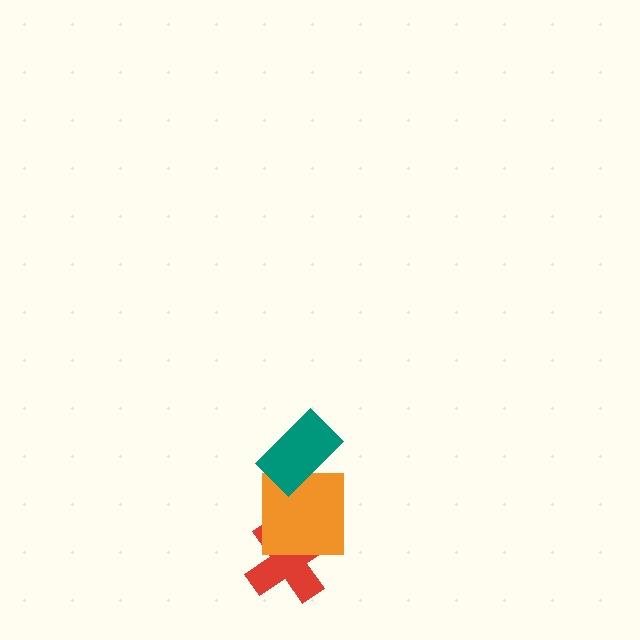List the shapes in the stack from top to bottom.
From top to bottom: the teal rectangle, the orange square, the red cross.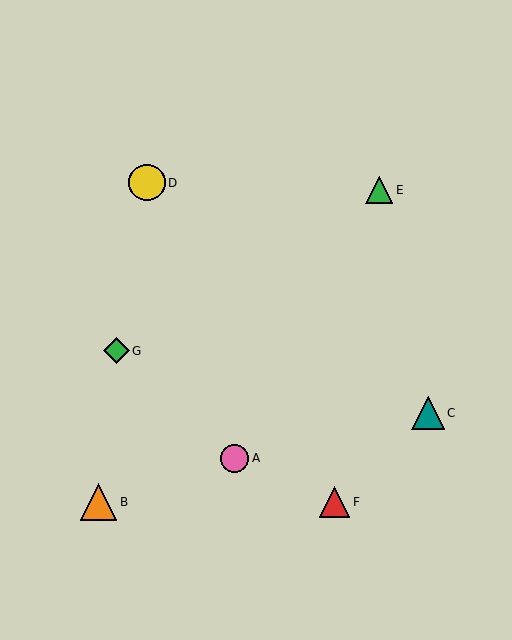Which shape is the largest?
The yellow circle (labeled D) is the largest.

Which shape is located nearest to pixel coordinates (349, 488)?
The red triangle (labeled F) at (335, 502) is nearest to that location.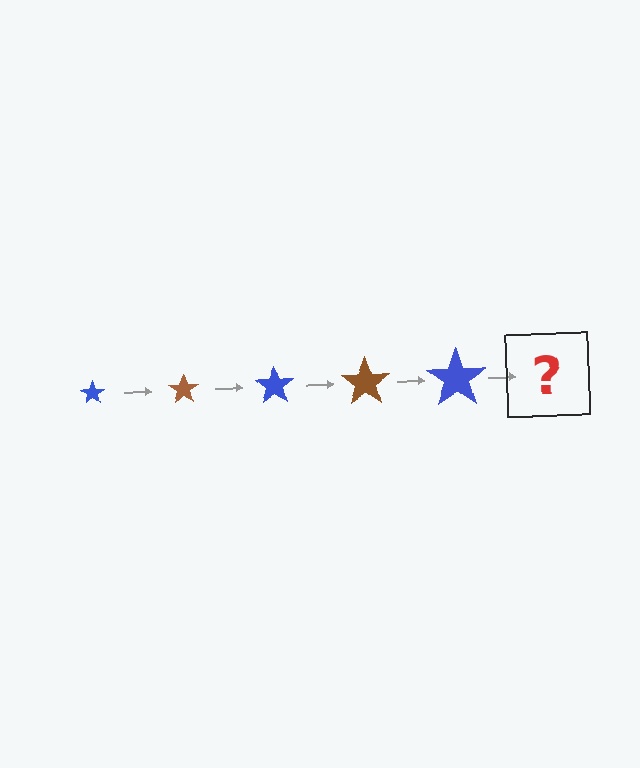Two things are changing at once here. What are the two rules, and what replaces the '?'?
The two rules are that the star grows larger each step and the color cycles through blue and brown. The '?' should be a brown star, larger than the previous one.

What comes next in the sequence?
The next element should be a brown star, larger than the previous one.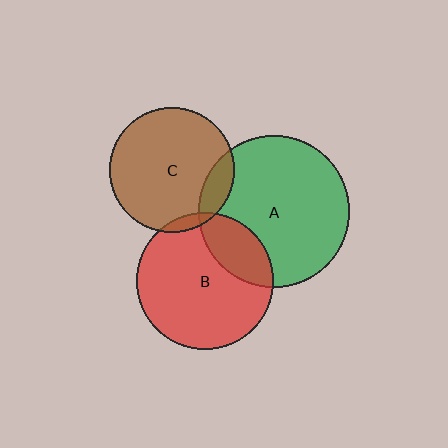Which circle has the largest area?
Circle A (green).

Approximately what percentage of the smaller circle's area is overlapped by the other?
Approximately 5%.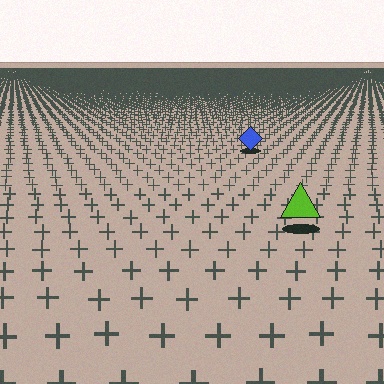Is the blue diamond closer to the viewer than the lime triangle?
No. The lime triangle is closer — you can tell from the texture gradient: the ground texture is coarser near it.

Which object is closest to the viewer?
The lime triangle is closest. The texture marks near it are larger and more spread out.